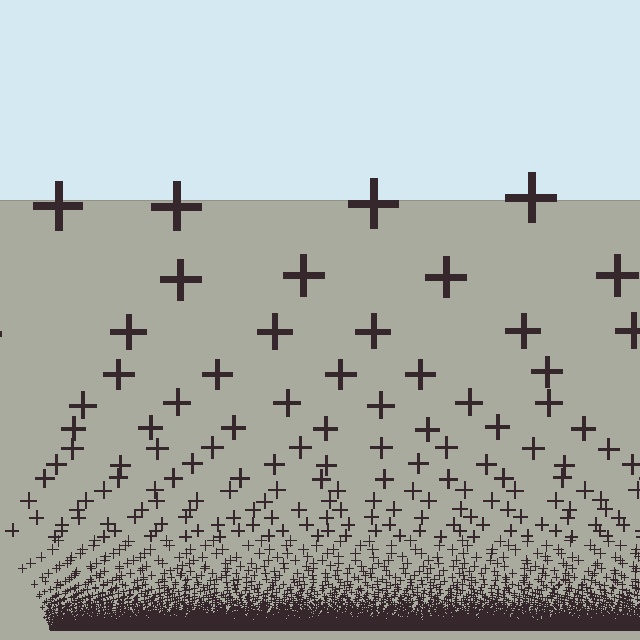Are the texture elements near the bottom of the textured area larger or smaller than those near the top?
Smaller. The gradient is inverted — elements near the bottom are smaller and denser.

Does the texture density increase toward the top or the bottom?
Density increases toward the bottom.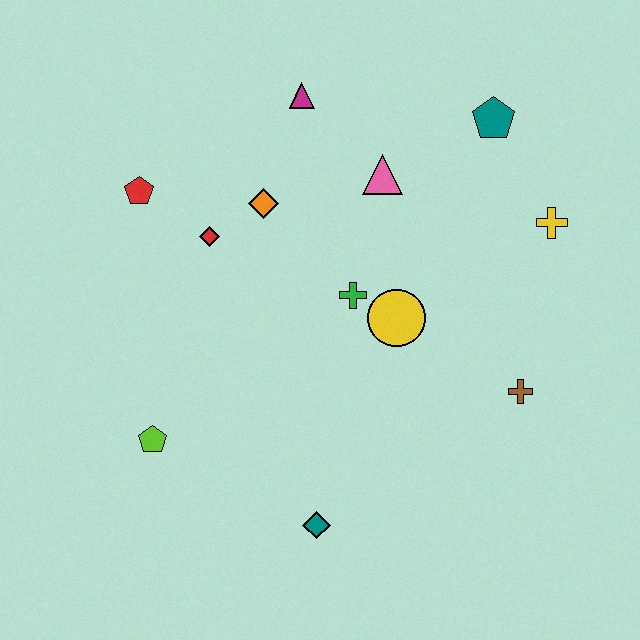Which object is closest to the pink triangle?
The magenta triangle is closest to the pink triangle.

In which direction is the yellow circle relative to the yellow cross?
The yellow circle is to the left of the yellow cross.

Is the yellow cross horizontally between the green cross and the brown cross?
No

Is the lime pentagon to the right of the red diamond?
No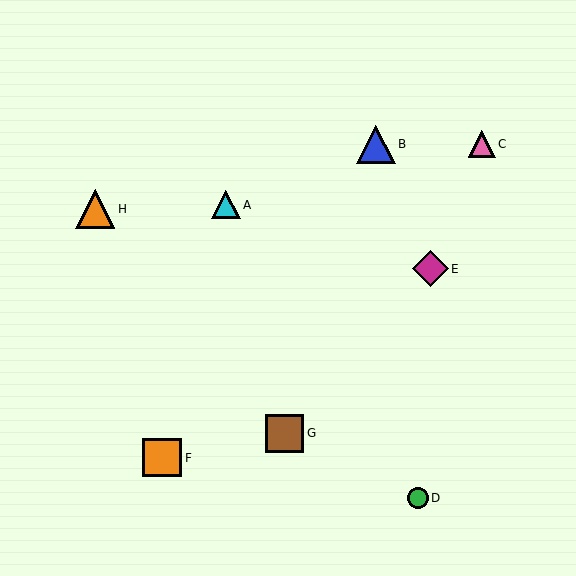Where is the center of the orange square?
The center of the orange square is at (162, 458).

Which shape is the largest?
The orange triangle (labeled H) is the largest.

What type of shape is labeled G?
Shape G is a brown square.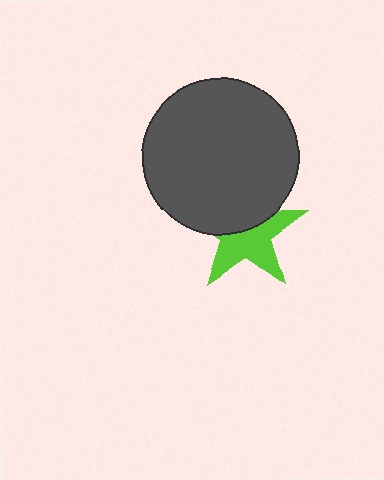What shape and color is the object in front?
The object in front is a dark gray circle.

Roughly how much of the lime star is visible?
About half of it is visible (roughly 56%).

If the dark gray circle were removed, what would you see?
You would see the complete lime star.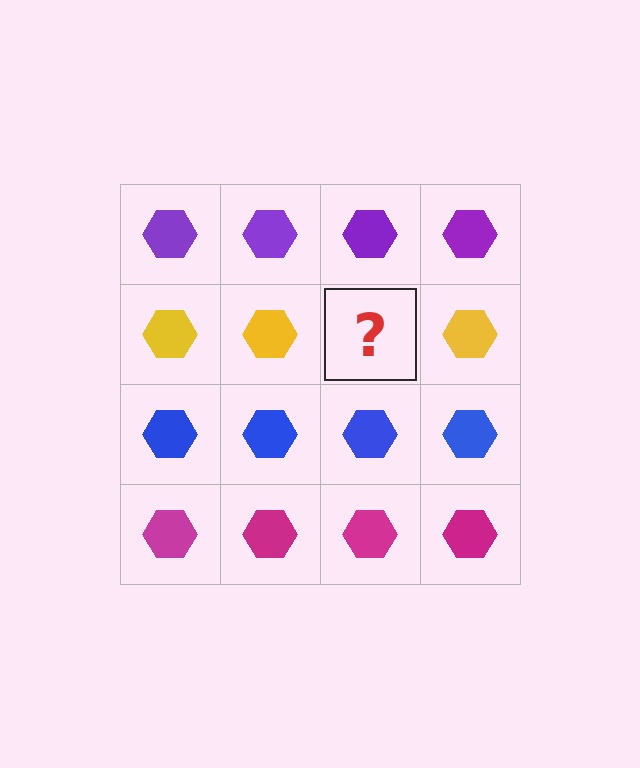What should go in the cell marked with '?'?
The missing cell should contain a yellow hexagon.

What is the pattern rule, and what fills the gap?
The rule is that each row has a consistent color. The gap should be filled with a yellow hexagon.